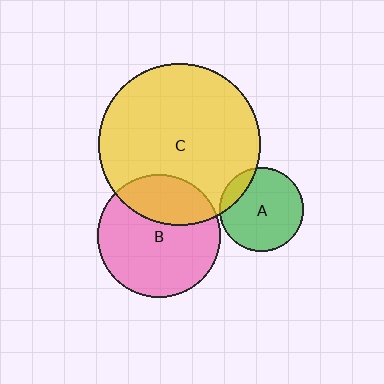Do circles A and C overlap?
Yes.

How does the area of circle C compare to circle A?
Approximately 3.8 times.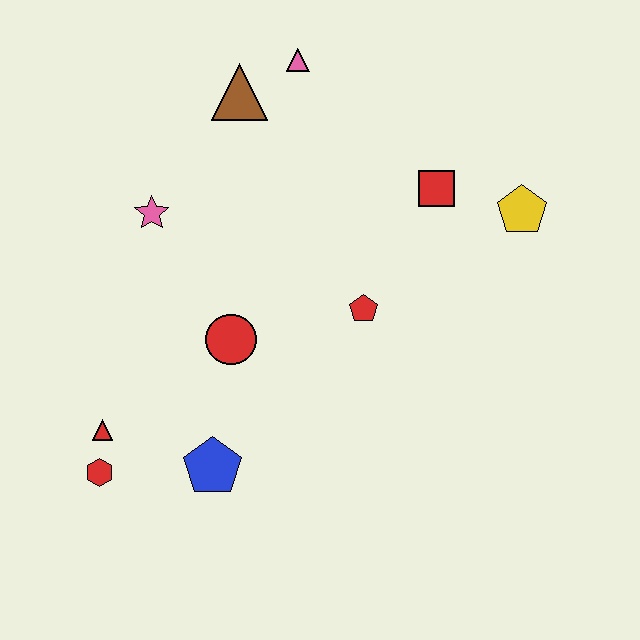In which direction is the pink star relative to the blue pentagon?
The pink star is above the blue pentagon.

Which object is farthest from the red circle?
The yellow pentagon is farthest from the red circle.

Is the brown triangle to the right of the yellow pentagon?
No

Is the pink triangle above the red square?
Yes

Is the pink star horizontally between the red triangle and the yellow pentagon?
Yes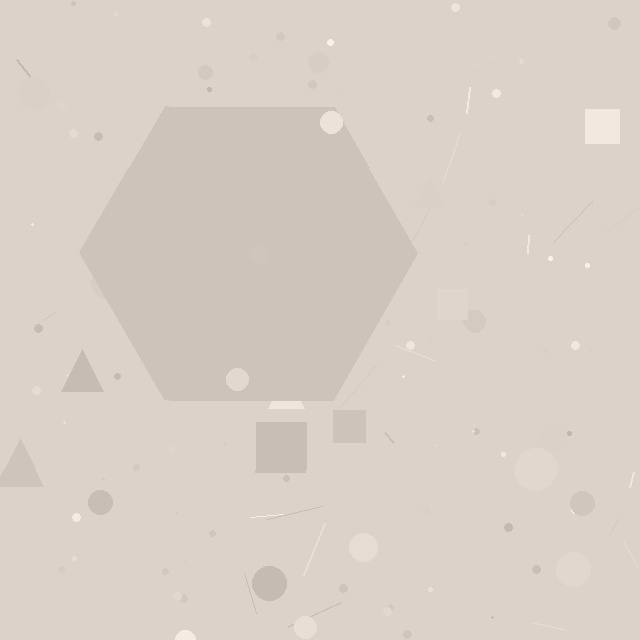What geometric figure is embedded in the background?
A hexagon is embedded in the background.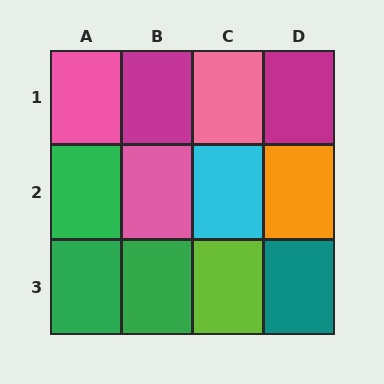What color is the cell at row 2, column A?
Green.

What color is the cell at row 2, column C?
Cyan.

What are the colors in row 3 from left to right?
Green, green, lime, teal.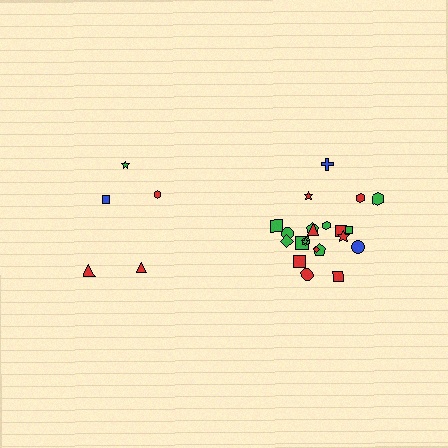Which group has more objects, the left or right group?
The right group.